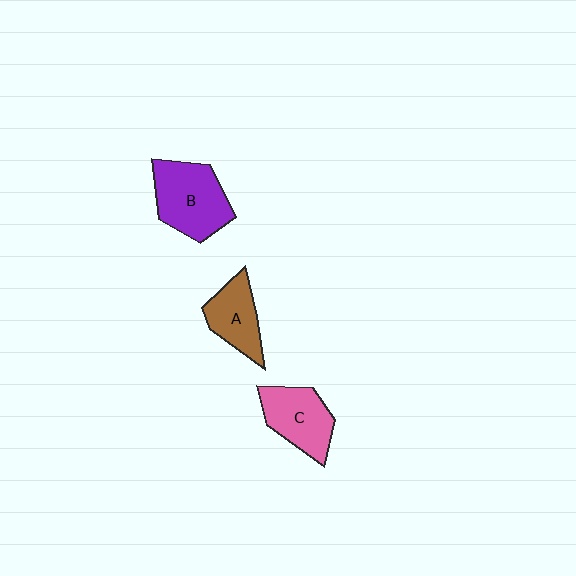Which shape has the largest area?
Shape B (purple).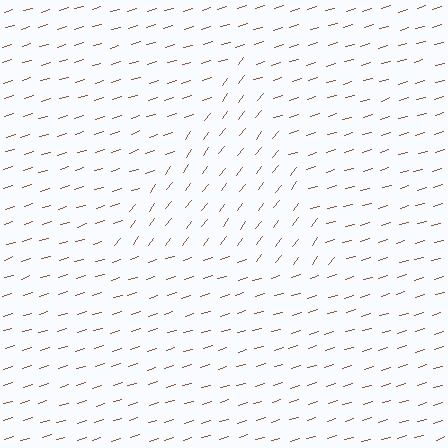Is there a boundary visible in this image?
Yes, there is a texture boundary formed by a change in line orientation.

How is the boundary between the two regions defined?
The boundary is defined purely by a change in line orientation (approximately 37 degrees difference). All lines are the same color and thickness.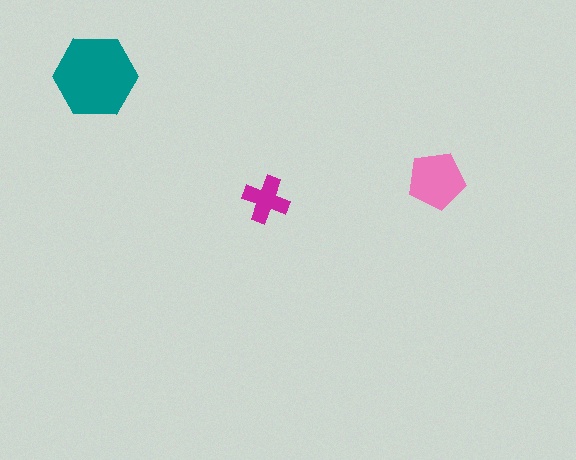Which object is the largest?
The teal hexagon.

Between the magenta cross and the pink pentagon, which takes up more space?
The pink pentagon.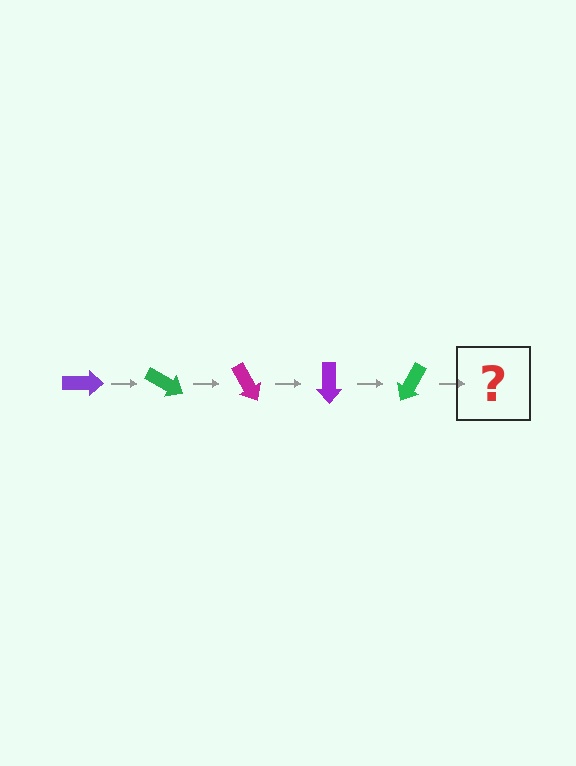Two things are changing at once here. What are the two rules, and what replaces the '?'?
The two rules are that it rotates 30 degrees each step and the color cycles through purple, green, and magenta. The '?' should be a magenta arrow, rotated 150 degrees from the start.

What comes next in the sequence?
The next element should be a magenta arrow, rotated 150 degrees from the start.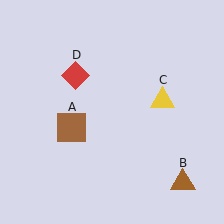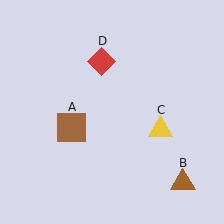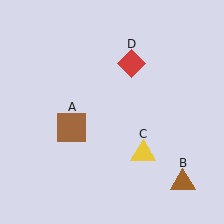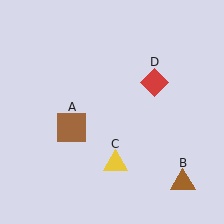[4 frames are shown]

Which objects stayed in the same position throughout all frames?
Brown square (object A) and brown triangle (object B) remained stationary.